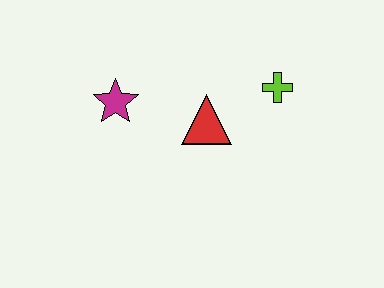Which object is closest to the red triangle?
The lime cross is closest to the red triangle.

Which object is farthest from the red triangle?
The magenta star is farthest from the red triangle.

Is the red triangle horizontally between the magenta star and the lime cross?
Yes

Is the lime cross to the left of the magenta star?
No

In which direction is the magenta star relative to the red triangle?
The magenta star is to the left of the red triangle.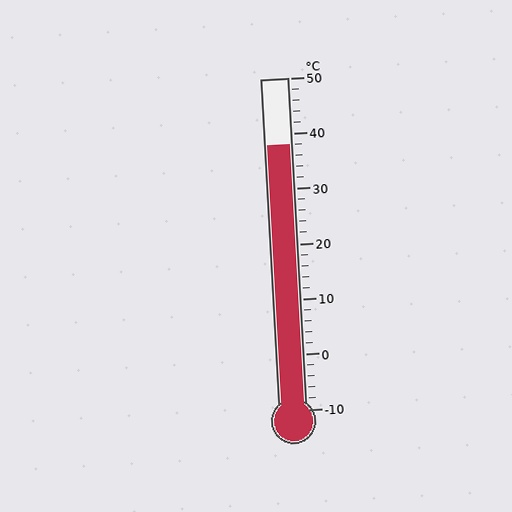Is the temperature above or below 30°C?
The temperature is above 30°C.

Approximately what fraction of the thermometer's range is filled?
The thermometer is filled to approximately 80% of its range.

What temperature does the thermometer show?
The thermometer shows approximately 38°C.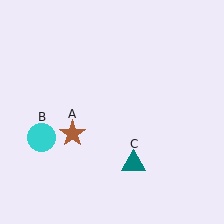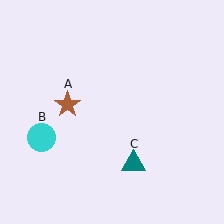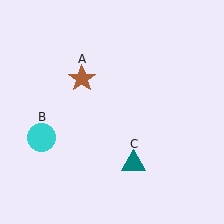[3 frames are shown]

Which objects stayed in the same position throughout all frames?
Cyan circle (object B) and teal triangle (object C) remained stationary.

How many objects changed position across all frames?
1 object changed position: brown star (object A).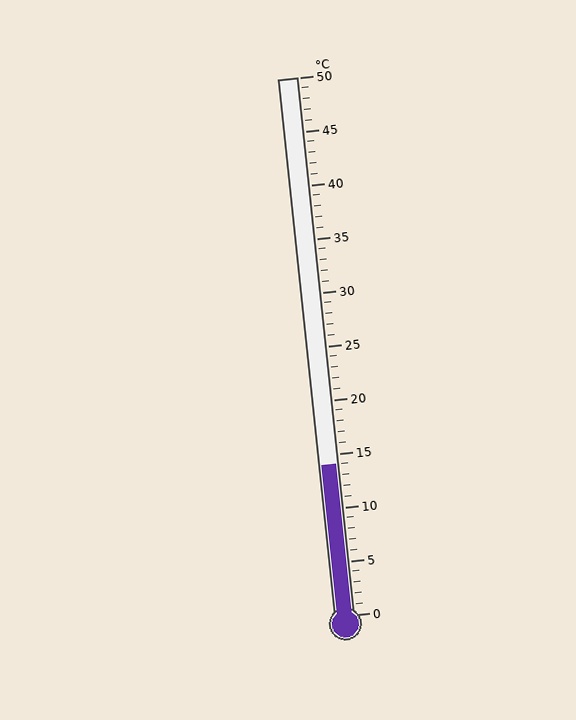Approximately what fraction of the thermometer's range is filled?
The thermometer is filled to approximately 30% of its range.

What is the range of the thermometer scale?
The thermometer scale ranges from 0°C to 50°C.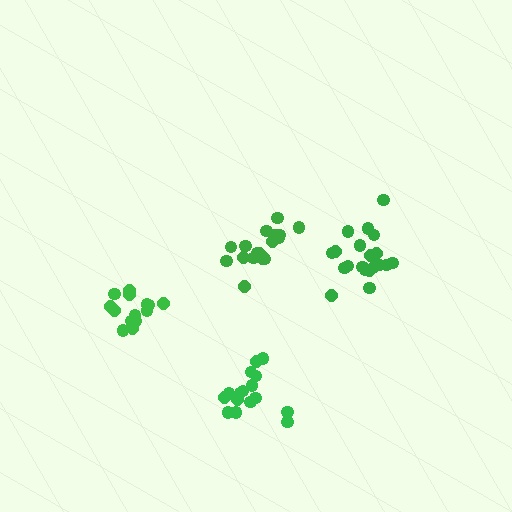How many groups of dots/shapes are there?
There are 4 groups.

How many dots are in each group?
Group 1: 19 dots, Group 2: 20 dots, Group 3: 16 dots, Group 4: 15 dots (70 total).